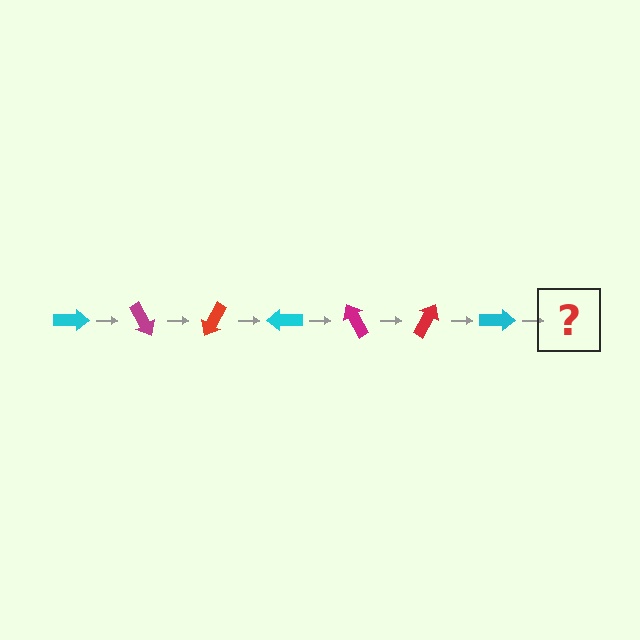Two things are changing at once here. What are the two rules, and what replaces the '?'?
The two rules are that it rotates 60 degrees each step and the color cycles through cyan, magenta, and red. The '?' should be a magenta arrow, rotated 420 degrees from the start.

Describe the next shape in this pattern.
It should be a magenta arrow, rotated 420 degrees from the start.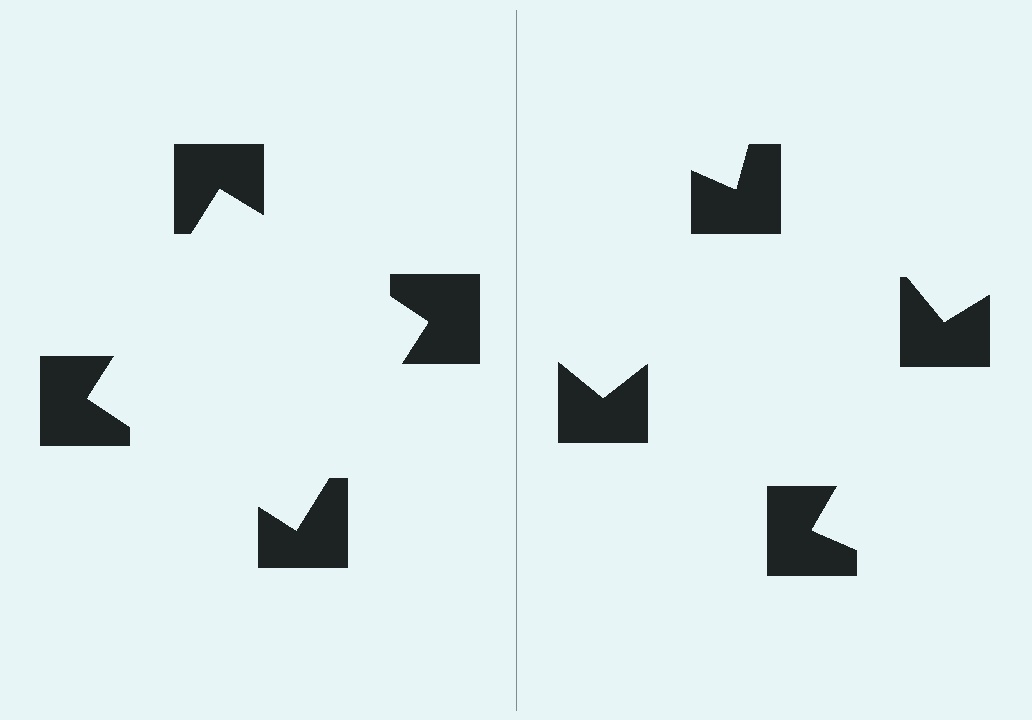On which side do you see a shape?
An illusory square appears on the left side. On the right side the wedge cuts are rotated, so no coherent shape forms.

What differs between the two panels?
The notched squares are positioned identically on both sides; only the wedge orientations differ. On the left they align to a square; on the right they are misaligned.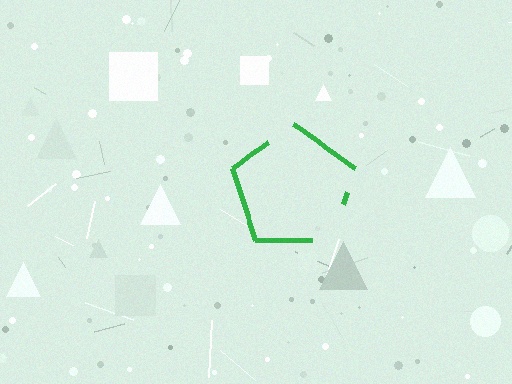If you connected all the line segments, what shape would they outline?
They would outline a pentagon.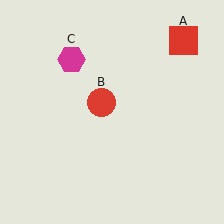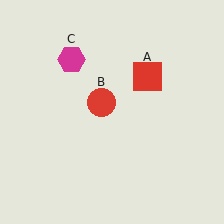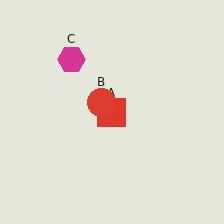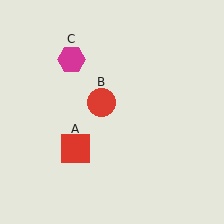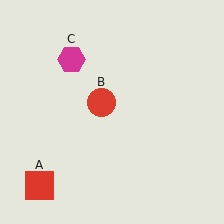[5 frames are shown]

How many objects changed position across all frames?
1 object changed position: red square (object A).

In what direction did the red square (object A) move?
The red square (object A) moved down and to the left.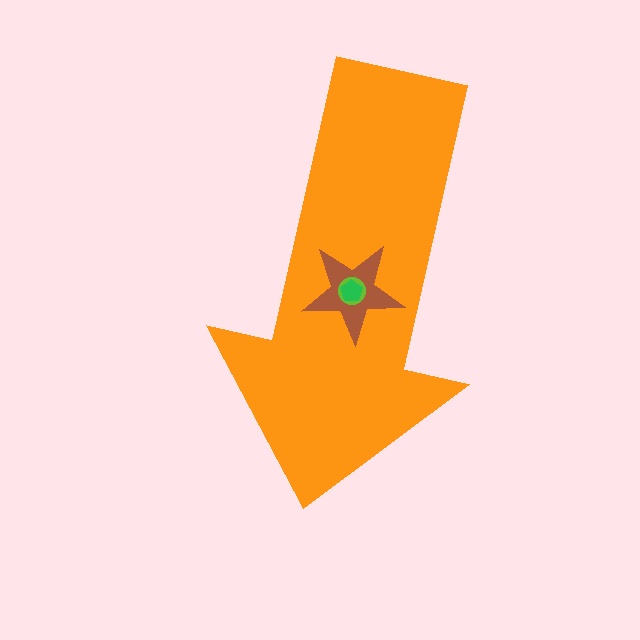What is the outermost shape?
The orange arrow.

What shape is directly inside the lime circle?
The green pentagon.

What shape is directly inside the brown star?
The lime circle.